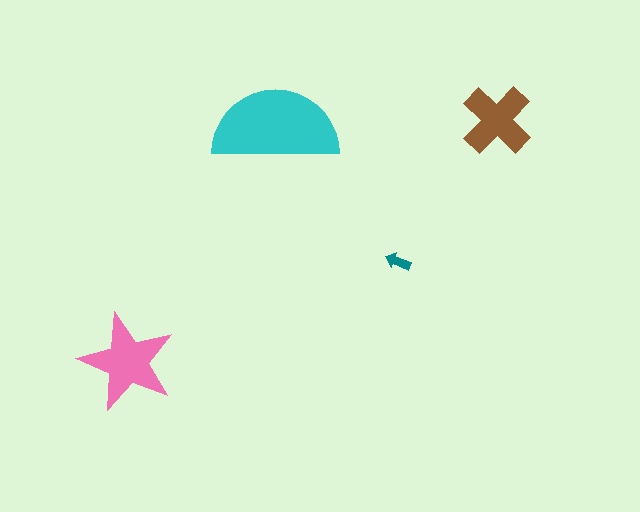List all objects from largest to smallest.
The cyan semicircle, the pink star, the brown cross, the teal arrow.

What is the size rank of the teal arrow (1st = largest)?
4th.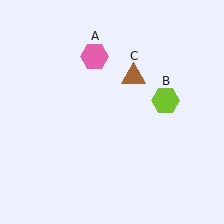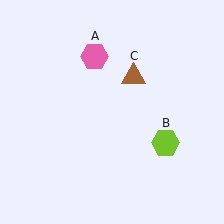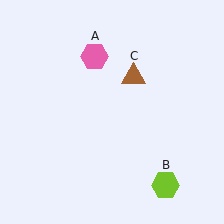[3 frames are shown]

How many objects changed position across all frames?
1 object changed position: lime hexagon (object B).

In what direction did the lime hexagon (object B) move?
The lime hexagon (object B) moved down.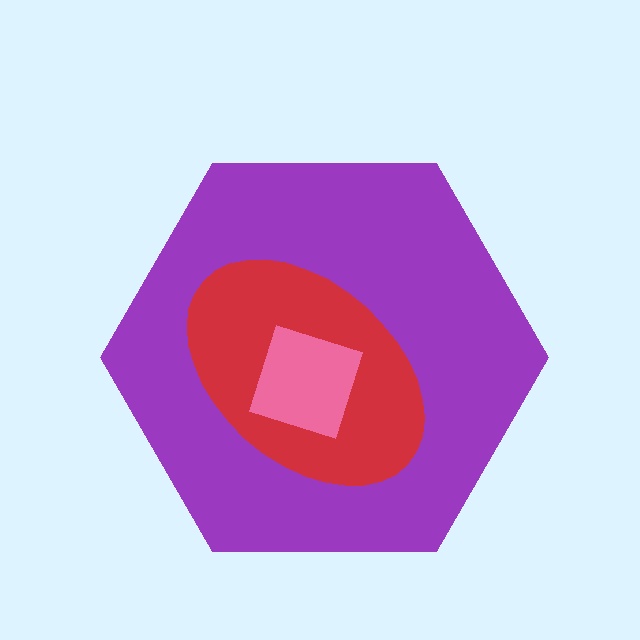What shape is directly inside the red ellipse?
The pink diamond.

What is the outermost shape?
The purple hexagon.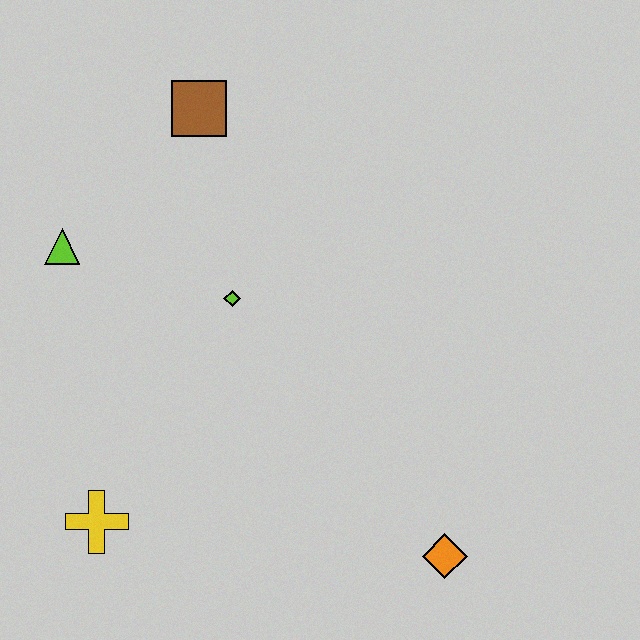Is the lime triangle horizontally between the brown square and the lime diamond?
No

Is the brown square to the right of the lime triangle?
Yes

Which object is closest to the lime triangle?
The lime diamond is closest to the lime triangle.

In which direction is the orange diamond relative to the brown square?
The orange diamond is below the brown square.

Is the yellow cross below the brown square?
Yes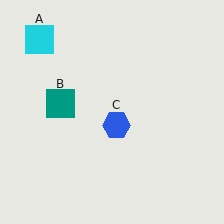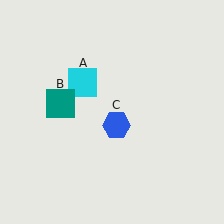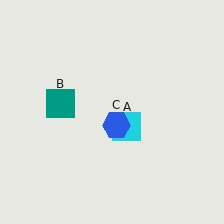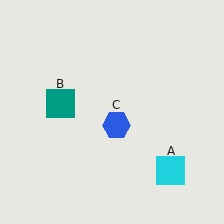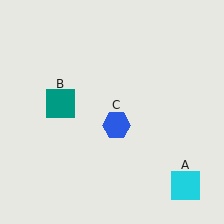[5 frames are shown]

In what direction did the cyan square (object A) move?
The cyan square (object A) moved down and to the right.